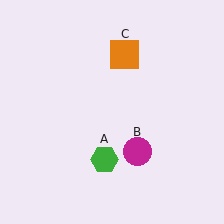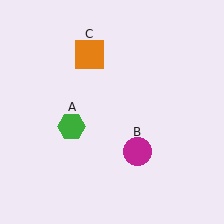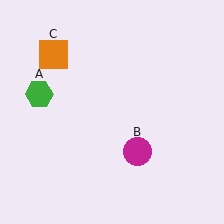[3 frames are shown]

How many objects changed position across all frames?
2 objects changed position: green hexagon (object A), orange square (object C).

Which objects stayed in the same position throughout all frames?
Magenta circle (object B) remained stationary.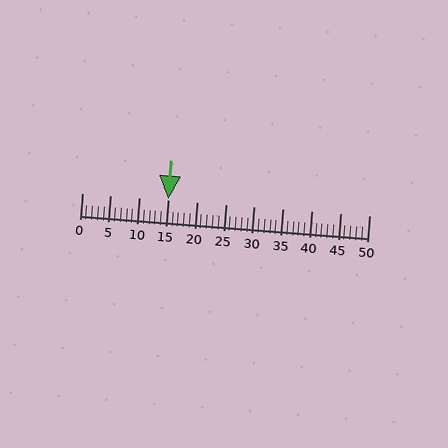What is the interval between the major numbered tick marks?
The major tick marks are spaced 5 units apart.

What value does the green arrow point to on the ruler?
The green arrow points to approximately 15.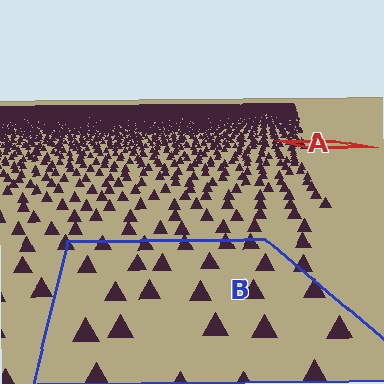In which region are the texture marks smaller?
The texture marks are smaller in region A, because it is farther away.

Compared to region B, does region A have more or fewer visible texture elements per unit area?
Region A has more texture elements per unit area — they are packed more densely because it is farther away.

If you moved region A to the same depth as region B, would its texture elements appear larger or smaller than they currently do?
They would appear larger. At a closer depth, the same texture elements are projected at a bigger on-screen size.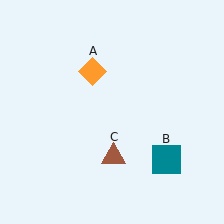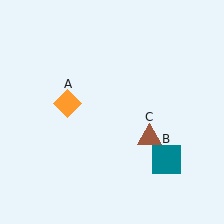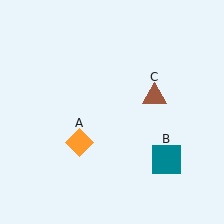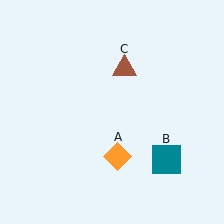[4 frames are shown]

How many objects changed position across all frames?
2 objects changed position: orange diamond (object A), brown triangle (object C).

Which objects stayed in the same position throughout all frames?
Teal square (object B) remained stationary.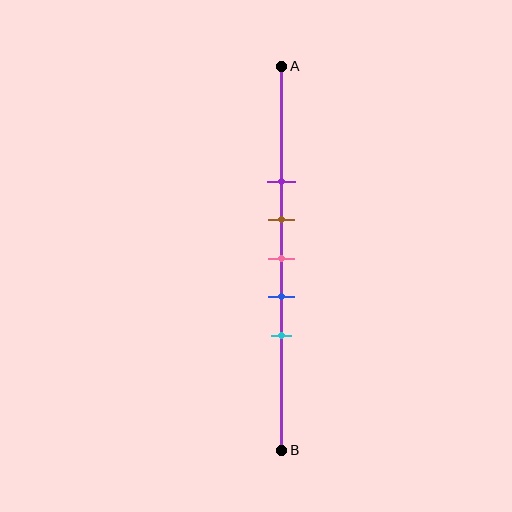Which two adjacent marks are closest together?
The brown and pink marks are the closest adjacent pair.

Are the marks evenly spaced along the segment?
Yes, the marks are approximately evenly spaced.